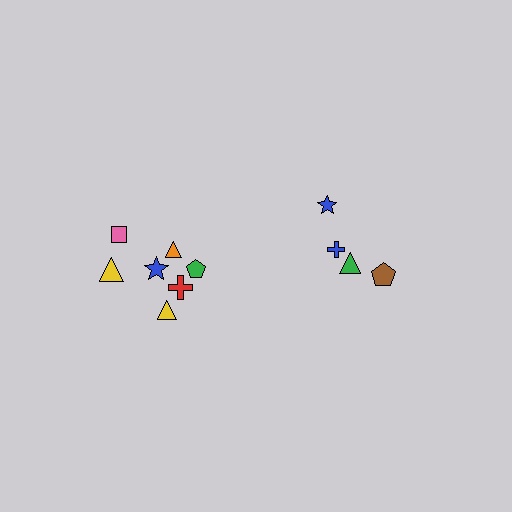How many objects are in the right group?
There are 4 objects.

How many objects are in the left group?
There are 7 objects.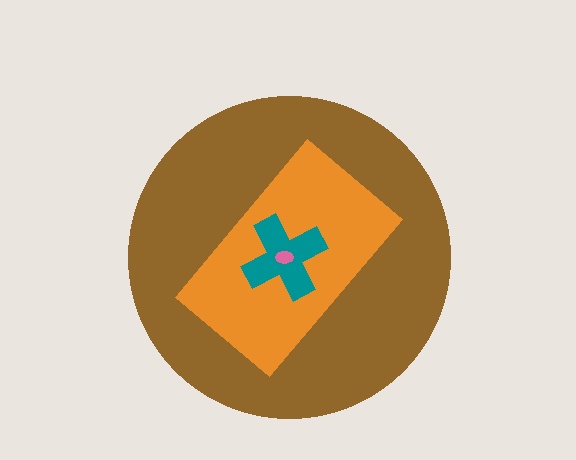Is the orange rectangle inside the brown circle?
Yes.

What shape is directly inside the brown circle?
The orange rectangle.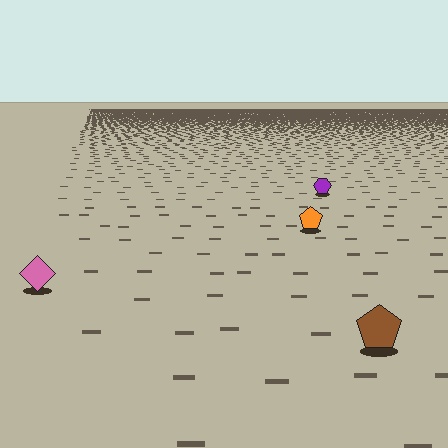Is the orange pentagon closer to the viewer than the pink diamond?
No. The pink diamond is closer — you can tell from the texture gradient: the ground texture is coarser near it.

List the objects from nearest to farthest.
From nearest to farthest: the brown pentagon, the pink diamond, the orange pentagon, the purple hexagon.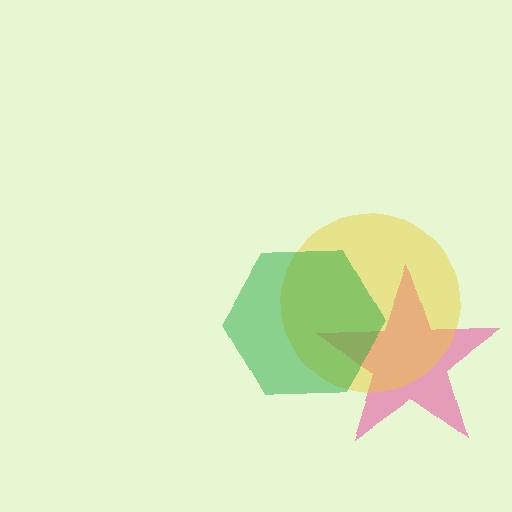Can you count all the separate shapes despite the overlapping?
Yes, there are 3 separate shapes.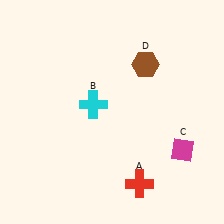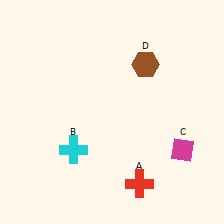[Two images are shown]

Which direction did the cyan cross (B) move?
The cyan cross (B) moved down.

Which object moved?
The cyan cross (B) moved down.